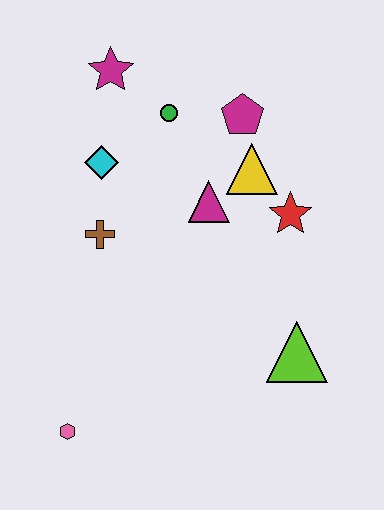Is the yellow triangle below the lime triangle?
No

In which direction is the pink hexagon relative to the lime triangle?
The pink hexagon is to the left of the lime triangle.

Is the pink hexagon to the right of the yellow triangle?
No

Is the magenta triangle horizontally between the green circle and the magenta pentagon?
Yes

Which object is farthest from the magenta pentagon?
The pink hexagon is farthest from the magenta pentagon.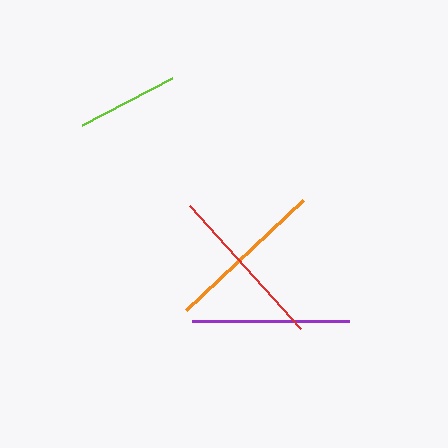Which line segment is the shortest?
The lime line is the shortest at approximately 102 pixels.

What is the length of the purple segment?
The purple segment is approximately 157 pixels long.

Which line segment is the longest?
The red line is the longest at approximately 167 pixels.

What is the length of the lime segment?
The lime segment is approximately 102 pixels long.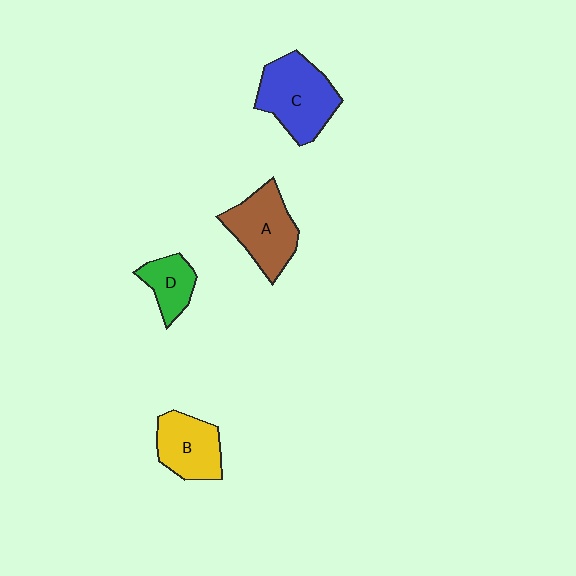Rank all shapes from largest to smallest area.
From largest to smallest: C (blue), A (brown), B (yellow), D (green).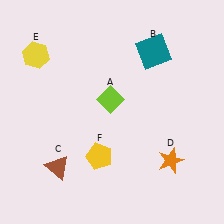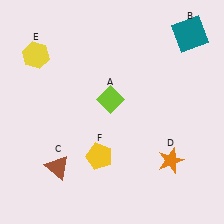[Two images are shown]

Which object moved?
The teal square (B) moved right.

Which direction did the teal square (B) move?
The teal square (B) moved right.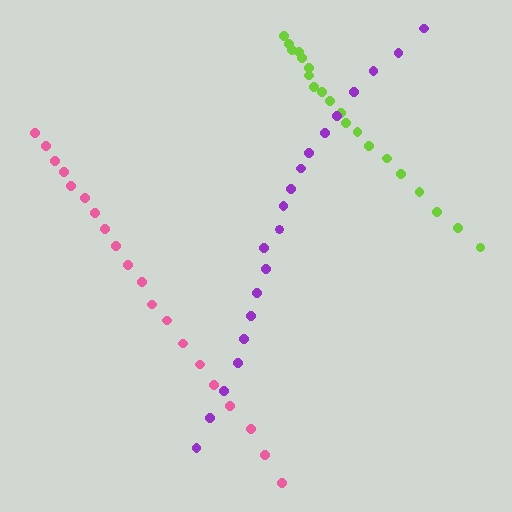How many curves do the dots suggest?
There are 3 distinct paths.